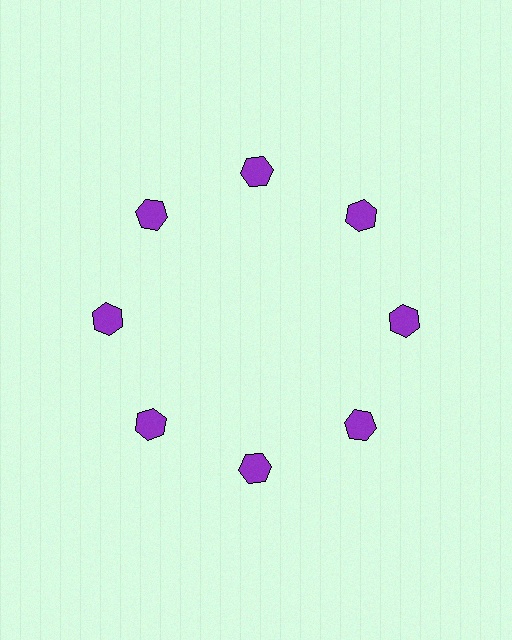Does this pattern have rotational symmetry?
Yes, this pattern has 8-fold rotational symmetry. It looks the same after rotating 45 degrees around the center.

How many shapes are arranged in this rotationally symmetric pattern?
There are 8 shapes, arranged in 8 groups of 1.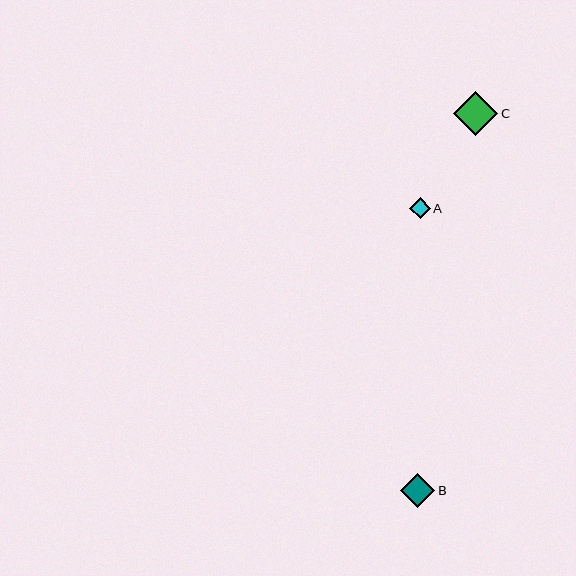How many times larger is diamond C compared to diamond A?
Diamond C is approximately 2.1 times the size of diamond A.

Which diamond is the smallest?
Diamond A is the smallest with a size of approximately 21 pixels.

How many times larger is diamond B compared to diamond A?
Diamond B is approximately 1.6 times the size of diamond A.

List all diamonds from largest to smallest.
From largest to smallest: C, B, A.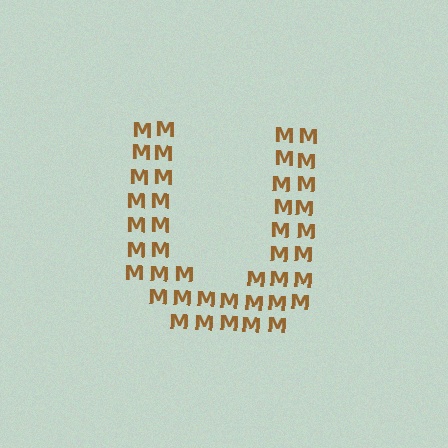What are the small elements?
The small elements are letter M's.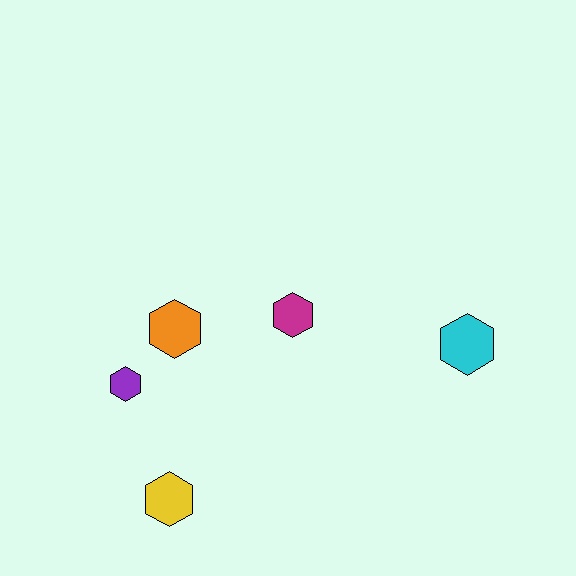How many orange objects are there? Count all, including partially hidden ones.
There is 1 orange object.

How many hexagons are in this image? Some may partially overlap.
There are 5 hexagons.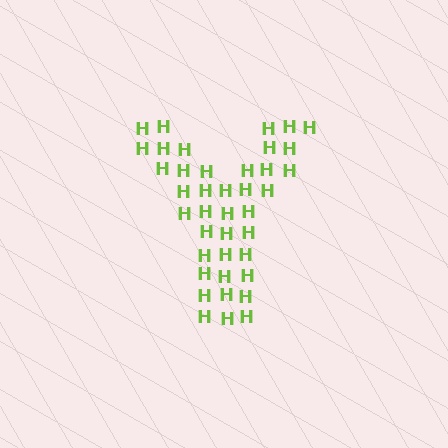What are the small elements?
The small elements are letter H's.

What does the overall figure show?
The overall figure shows the letter Y.